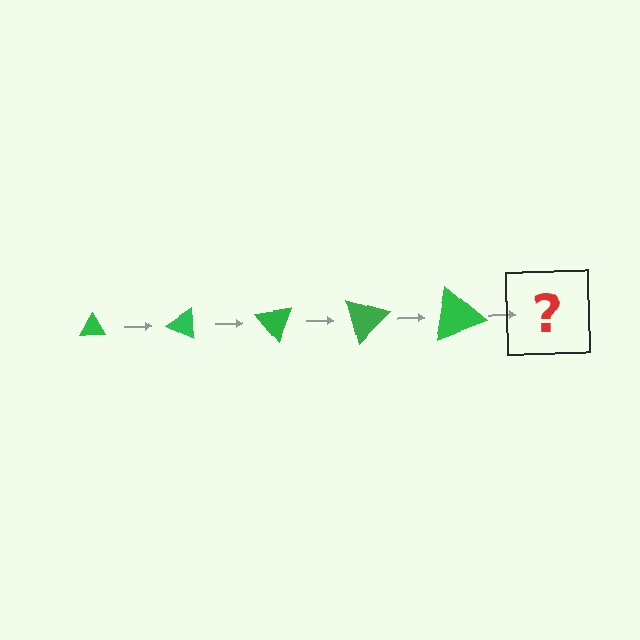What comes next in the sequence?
The next element should be a triangle, larger than the previous one and rotated 125 degrees from the start.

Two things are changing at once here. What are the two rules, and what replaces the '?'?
The two rules are that the triangle grows larger each step and it rotates 25 degrees each step. The '?' should be a triangle, larger than the previous one and rotated 125 degrees from the start.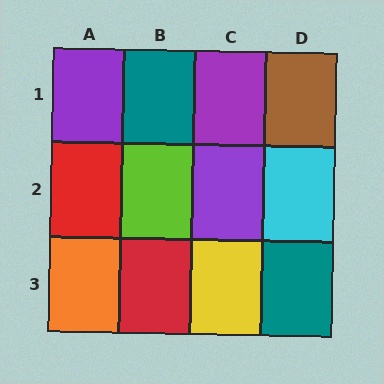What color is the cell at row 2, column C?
Purple.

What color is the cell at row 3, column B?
Red.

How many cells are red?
2 cells are red.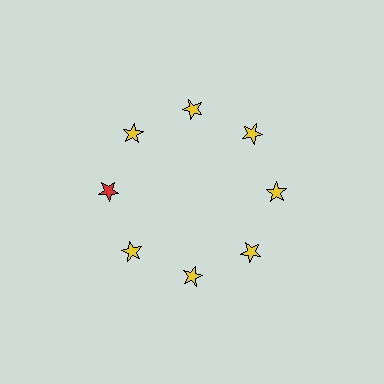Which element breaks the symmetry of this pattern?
The red star at roughly the 9 o'clock position breaks the symmetry. All other shapes are yellow stars.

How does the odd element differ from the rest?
It has a different color: red instead of yellow.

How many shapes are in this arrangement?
There are 8 shapes arranged in a ring pattern.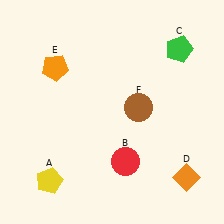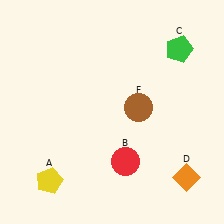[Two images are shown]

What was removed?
The orange pentagon (E) was removed in Image 2.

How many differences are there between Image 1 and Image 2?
There is 1 difference between the two images.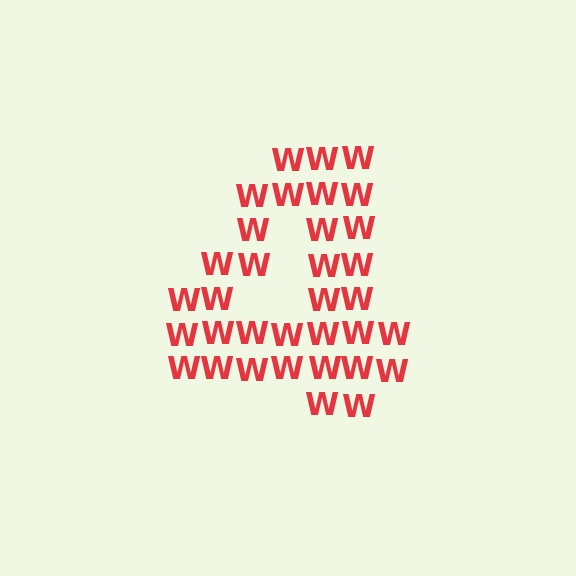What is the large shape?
The large shape is the digit 4.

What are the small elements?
The small elements are letter W's.